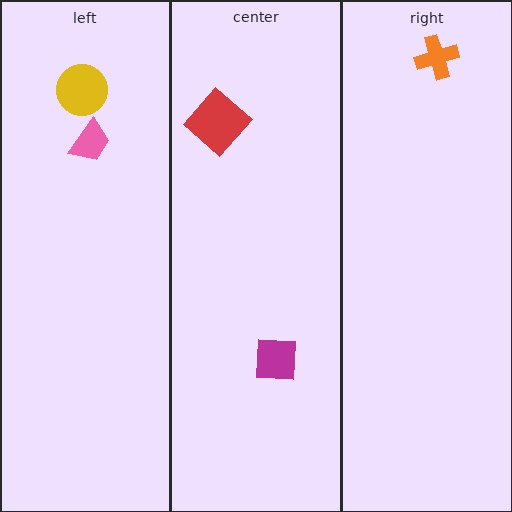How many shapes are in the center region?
2.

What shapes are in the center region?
The red diamond, the magenta square.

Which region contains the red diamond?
The center region.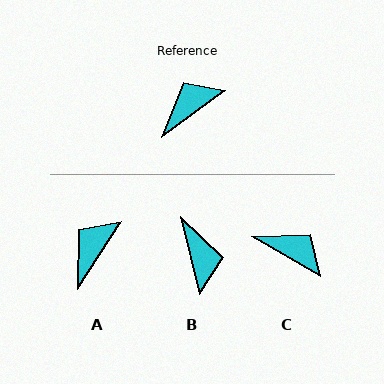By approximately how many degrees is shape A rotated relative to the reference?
Approximately 21 degrees counter-clockwise.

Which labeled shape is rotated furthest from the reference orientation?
B, about 112 degrees away.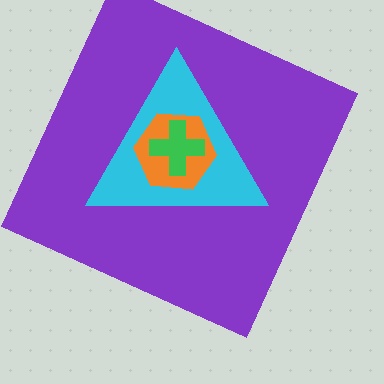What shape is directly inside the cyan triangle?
The orange hexagon.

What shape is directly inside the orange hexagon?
The green cross.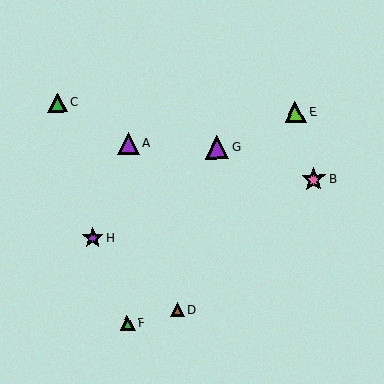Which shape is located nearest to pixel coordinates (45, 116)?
The green triangle (labeled C) at (58, 102) is nearest to that location.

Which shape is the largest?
The pink star (labeled B) is the largest.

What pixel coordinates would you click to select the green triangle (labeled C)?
Click at (58, 102) to select the green triangle C.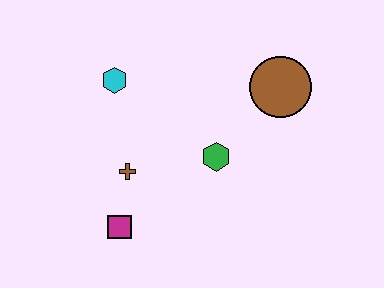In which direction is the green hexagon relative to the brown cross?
The green hexagon is to the right of the brown cross.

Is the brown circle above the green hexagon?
Yes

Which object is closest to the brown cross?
The magenta square is closest to the brown cross.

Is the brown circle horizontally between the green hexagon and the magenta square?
No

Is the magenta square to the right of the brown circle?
No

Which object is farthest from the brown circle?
The magenta square is farthest from the brown circle.